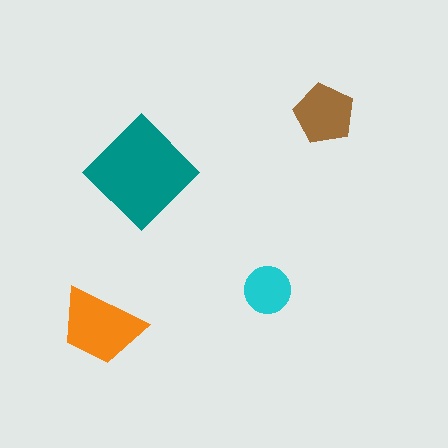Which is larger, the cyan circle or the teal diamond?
The teal diamond.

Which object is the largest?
The teal diamond.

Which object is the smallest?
The cyan circle.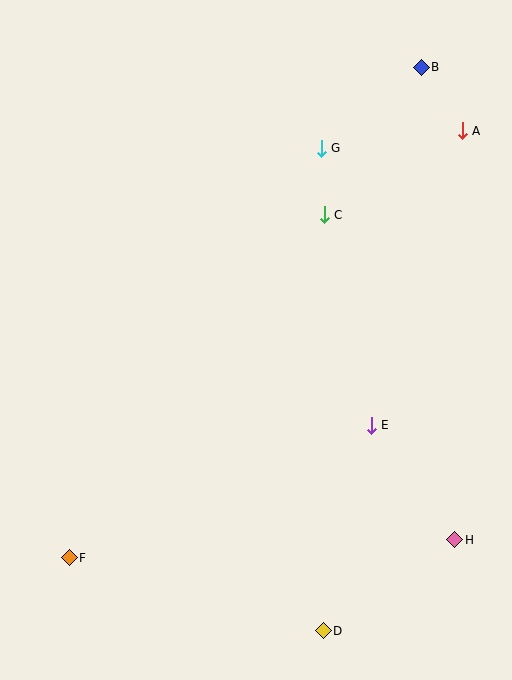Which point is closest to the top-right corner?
Point B is closest to the top-right corner.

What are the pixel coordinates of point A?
Point A is at (462, 131).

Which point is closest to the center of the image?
Point C at (324, 215) is closest to the center.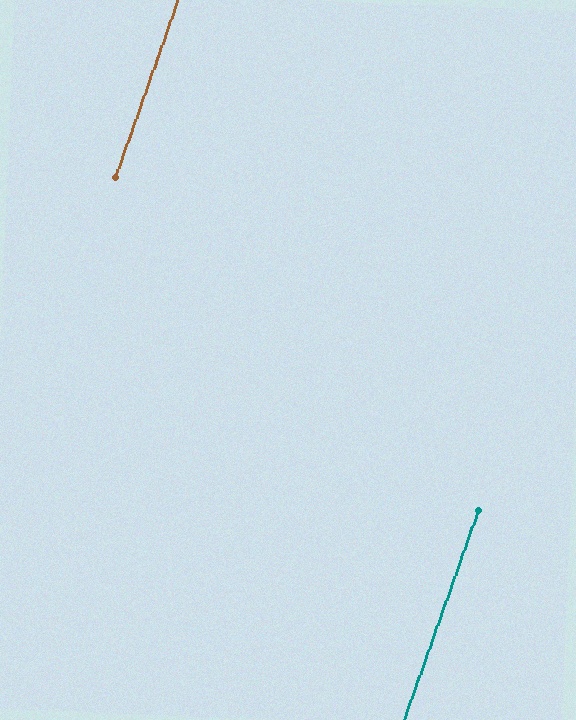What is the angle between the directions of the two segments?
Approximately 0 degrees.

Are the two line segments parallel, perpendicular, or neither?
Parallel — their directions differ by only 0.0°.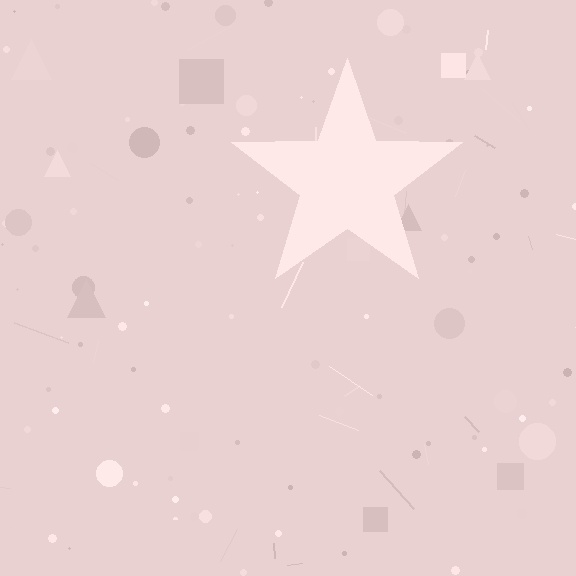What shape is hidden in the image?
A star is hidden in the image.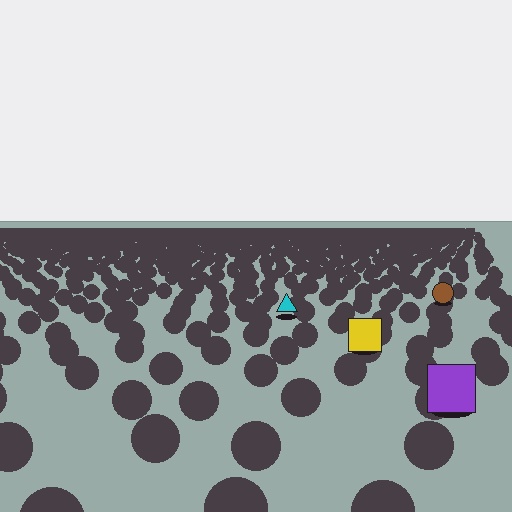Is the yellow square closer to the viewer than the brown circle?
Yes. The yellow square is closer — you can tell from the texture gradient: the ground texture is coarser near it.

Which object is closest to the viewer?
The purple square is closest. The texture marks near it are larger and more spread out.